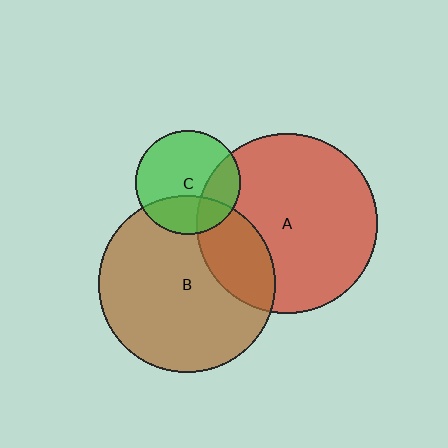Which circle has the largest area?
Circle A (red).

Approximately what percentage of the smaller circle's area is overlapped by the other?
Approximately 30%.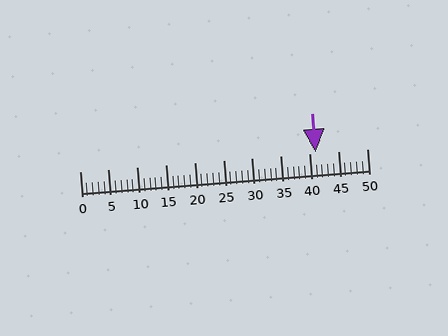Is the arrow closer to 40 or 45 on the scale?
The arrow is closer to 40.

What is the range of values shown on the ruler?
The ruler shows values from 0 to 50.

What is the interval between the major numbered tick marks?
The major tick marks are spaced 5 units apart.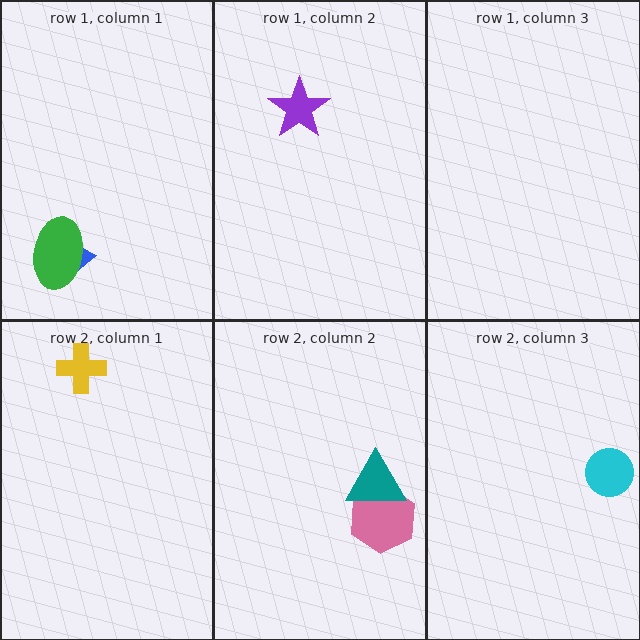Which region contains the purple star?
The row 1, column 2 region.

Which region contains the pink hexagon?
The row 2, column 2 region.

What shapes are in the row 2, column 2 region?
The pink hexagon, the teal triangle.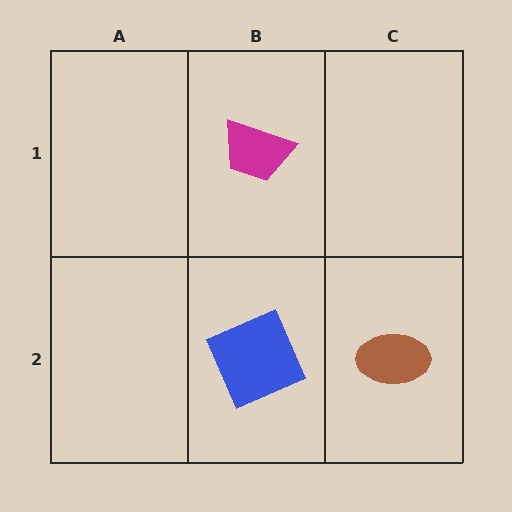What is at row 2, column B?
A blue square.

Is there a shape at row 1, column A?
No, that cell is empty.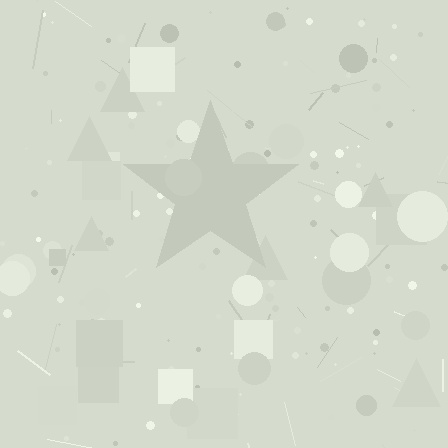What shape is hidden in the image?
A star is hidden in the image.